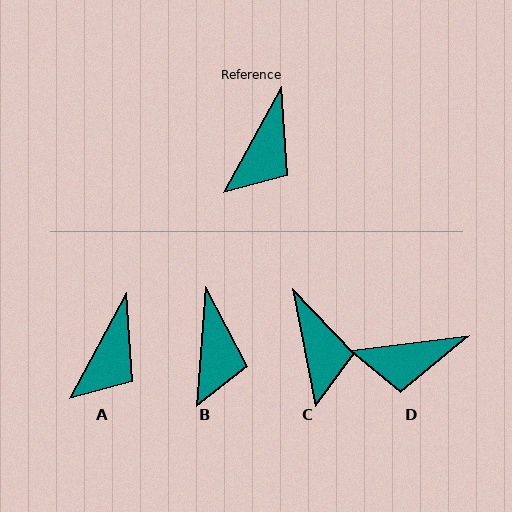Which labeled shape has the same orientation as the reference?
A.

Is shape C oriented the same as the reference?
No, it is off by about 39 degrees.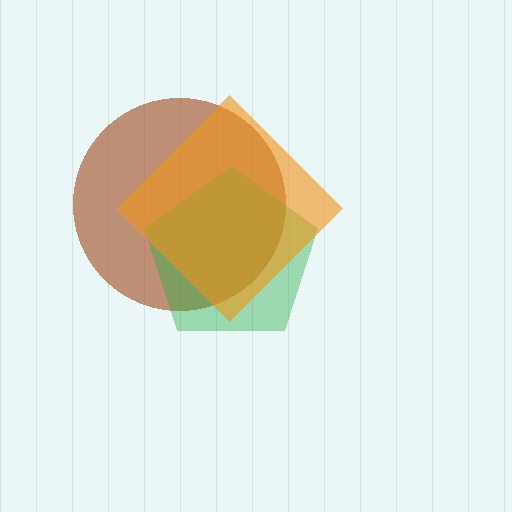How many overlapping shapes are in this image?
There are 3 overlapping shapes in the image.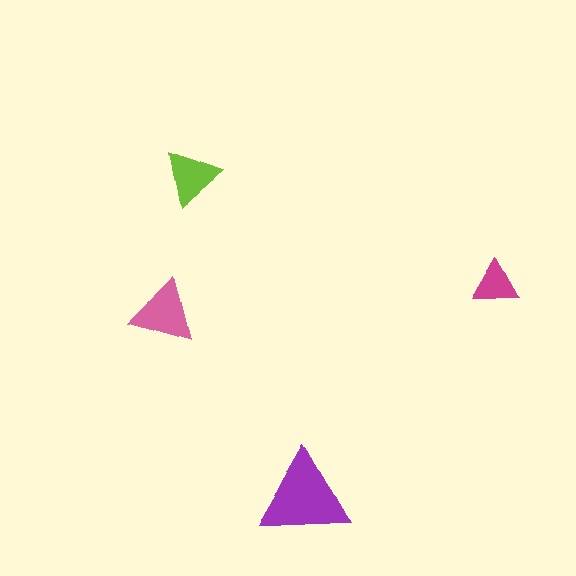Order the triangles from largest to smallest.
the purple one, the pink one, the lime one, the magenta one.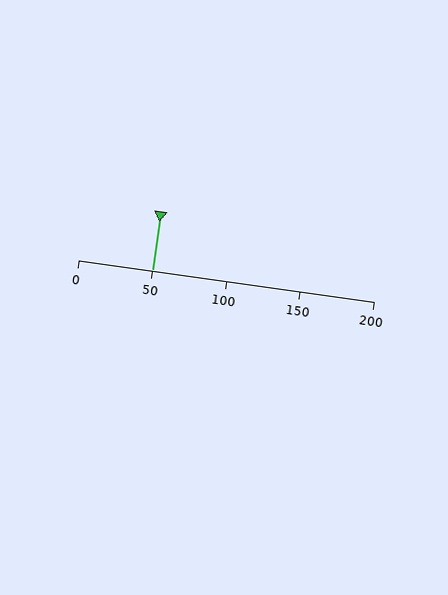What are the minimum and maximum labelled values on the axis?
The axis runs from 0 to 200.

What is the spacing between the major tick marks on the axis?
The major ticks are spaced 50 apart.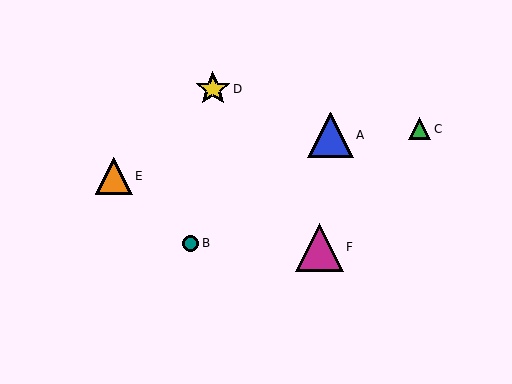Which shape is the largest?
The magenta triangle (labeled F) is the largest.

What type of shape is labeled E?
Shape E is an orange triangle.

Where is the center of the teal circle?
The center of the teal circle is at (191, 243).